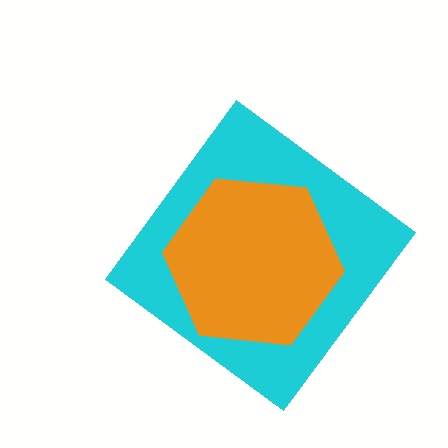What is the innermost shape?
The orange hexagon.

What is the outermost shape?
The cyan diamond.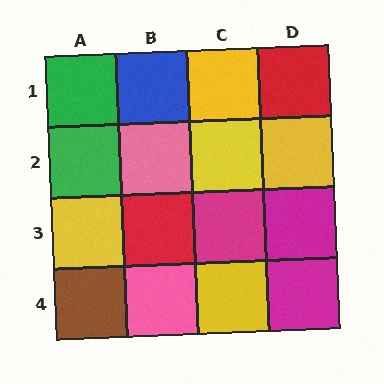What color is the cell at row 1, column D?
Red.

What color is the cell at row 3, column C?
Magenta.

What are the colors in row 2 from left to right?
Green, pink, yellow, yellow.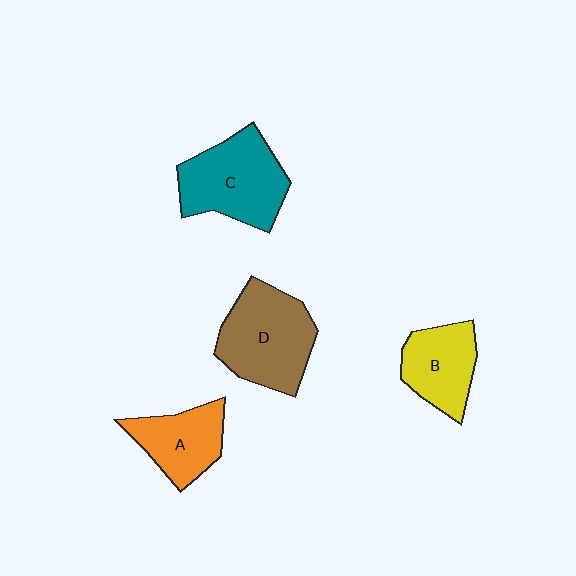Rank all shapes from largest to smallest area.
From largest to smallest: D (brown), C (teal), B (yellow), A (orange).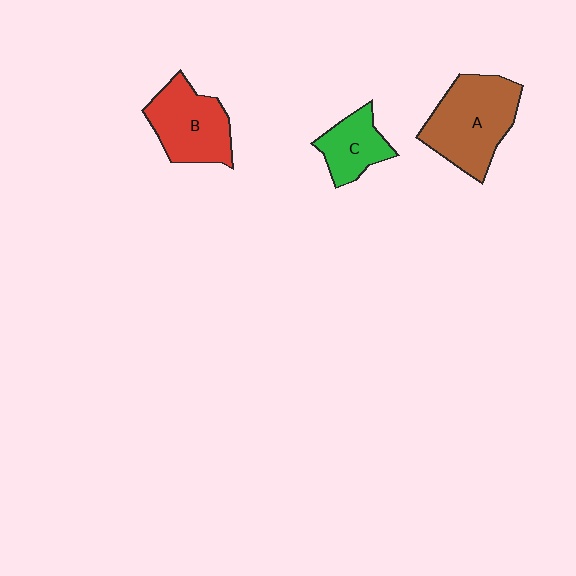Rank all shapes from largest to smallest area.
From largest to smallest: A (brown), B (red), C (green).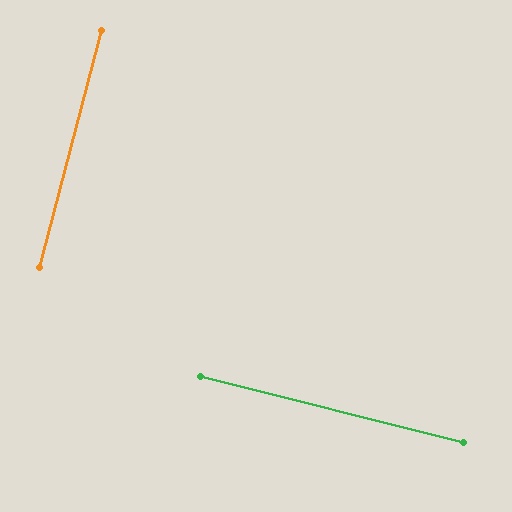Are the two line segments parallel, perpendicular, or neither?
Perpendicular — they meet at approximately 89°.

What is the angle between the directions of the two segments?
Approximately 89 degrees.